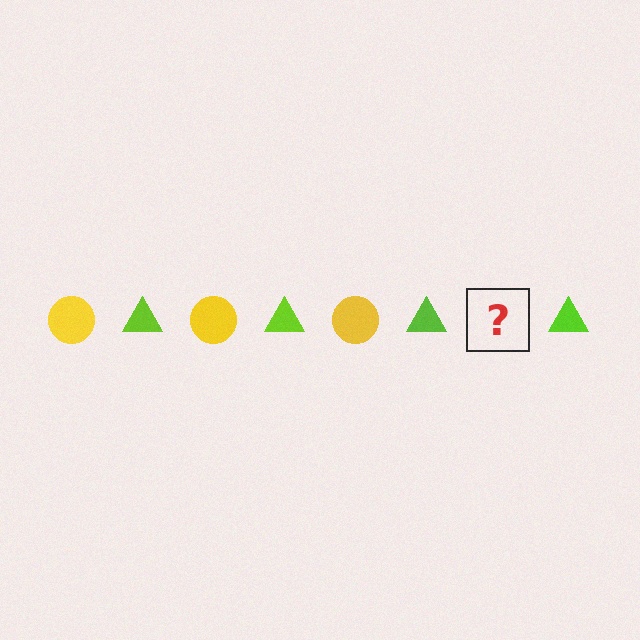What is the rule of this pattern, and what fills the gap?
The rule is that the pattern alternates between yellow circle and lime triangle. The gap should be filled with a yellow circle.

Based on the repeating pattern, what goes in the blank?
The blank should be a yellow circle.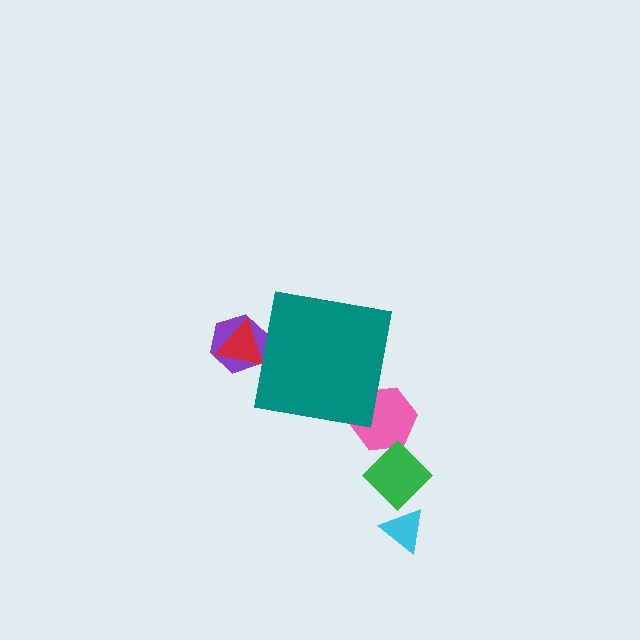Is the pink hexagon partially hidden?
Yes, the pink hexagon is partially hidden behind the teal square.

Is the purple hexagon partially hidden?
Yes, the purple hexagon is partially hidden behind the teal square.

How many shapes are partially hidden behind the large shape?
3 shapes are partially hidden.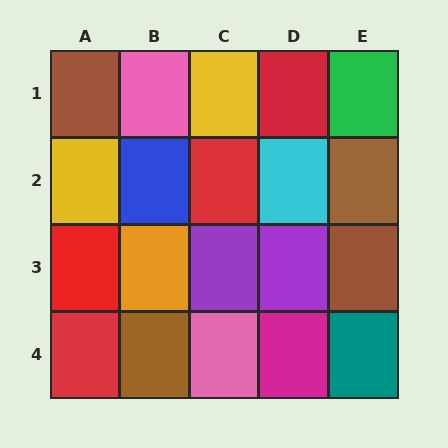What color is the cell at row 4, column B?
Brown.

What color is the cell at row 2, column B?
Blue.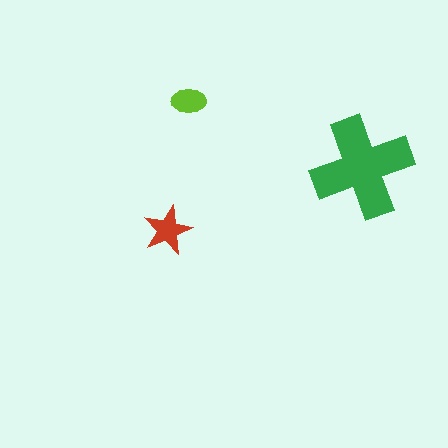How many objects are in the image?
There are 3 objects in the image.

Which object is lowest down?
The red star is bottommost.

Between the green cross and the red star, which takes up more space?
The green cross.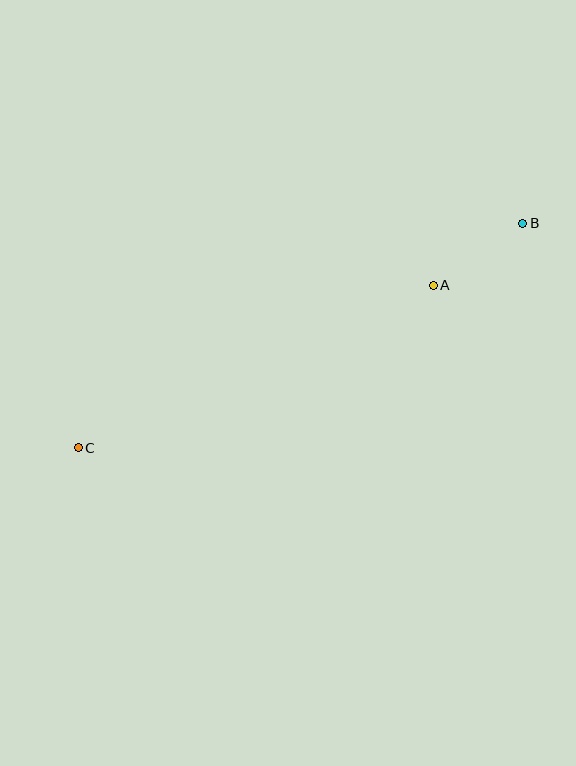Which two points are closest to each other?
Points A and B are closest to each other.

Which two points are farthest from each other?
Points B and C are farthest from each other.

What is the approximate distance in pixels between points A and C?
The distance between A and C is approximately 391 pixels.